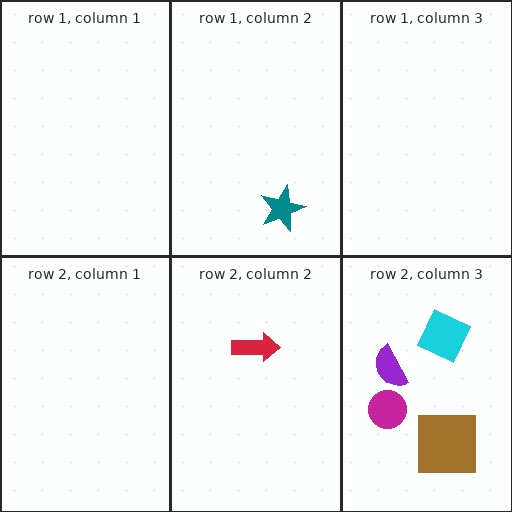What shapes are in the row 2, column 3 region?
The lime cross, the magenta circle, the brown square, the purple semicircle, the cyan diamond.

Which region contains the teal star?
The row 1, column 2 region.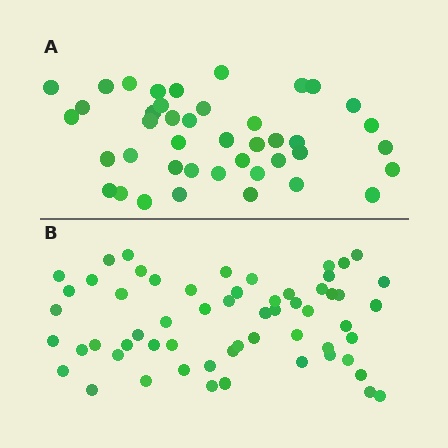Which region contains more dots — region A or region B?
Region B (the bottom region) has more dots.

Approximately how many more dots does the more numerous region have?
Region B has approximately 15 more dots than region A.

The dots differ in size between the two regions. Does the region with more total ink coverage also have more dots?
No. Region A has more total ink coverage because its dots are larger, but region B actually contains more individual dots. Total area can be misleading — the number of items is what matters here.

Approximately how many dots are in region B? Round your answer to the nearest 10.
About 60 dots. (The exact count is 59, which rounds to 60.)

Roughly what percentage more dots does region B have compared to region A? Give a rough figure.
About 40% more.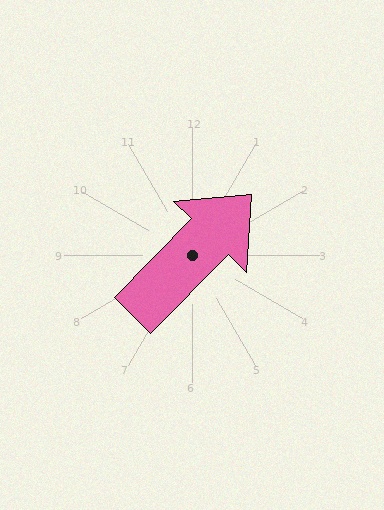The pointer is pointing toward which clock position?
Roughly 1 o'clock.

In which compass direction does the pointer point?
Northeast.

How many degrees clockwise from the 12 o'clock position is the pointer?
Approximately 44 degrees.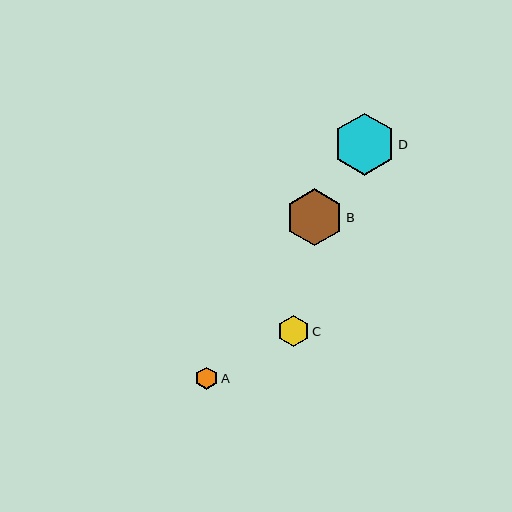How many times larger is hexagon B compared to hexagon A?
Hexagon B is approximately 2.5 times the size of hexagon A.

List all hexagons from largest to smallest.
From largest to smallest: D, B, C, A.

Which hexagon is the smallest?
Hexagon A is the smallest with a size of approximately 23 pixels.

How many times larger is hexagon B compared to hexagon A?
Hexagon B is approximately 2.5 times the size of hexagon A.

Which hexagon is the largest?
Hexagon D is the largest with a size of approximately 62 pixels.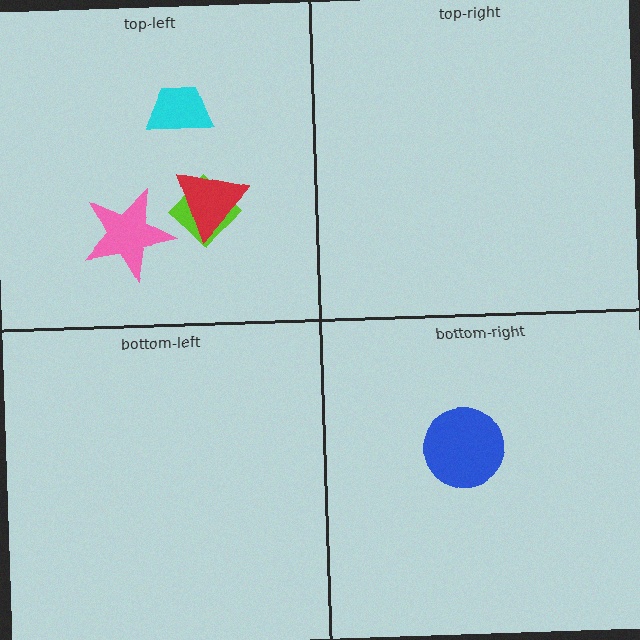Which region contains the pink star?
The top-left region.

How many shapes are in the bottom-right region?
1.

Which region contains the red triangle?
The top-left region.